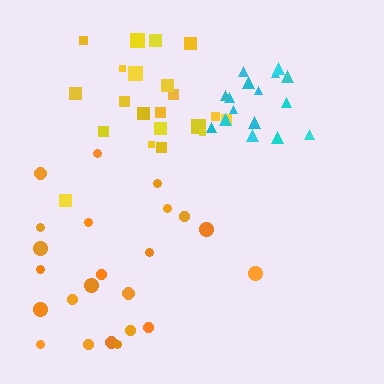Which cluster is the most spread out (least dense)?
Orange.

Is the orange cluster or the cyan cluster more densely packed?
Cyan.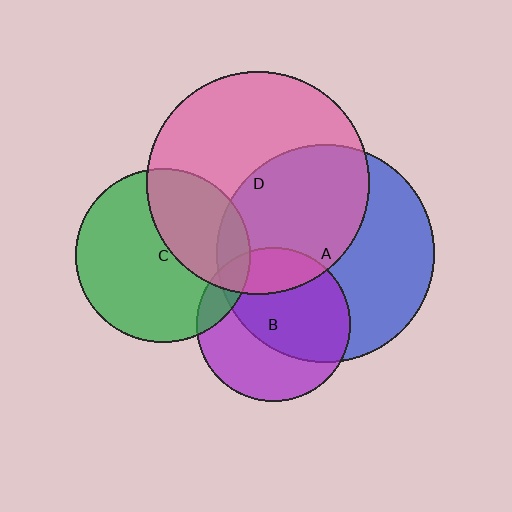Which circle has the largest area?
Circle D (pink).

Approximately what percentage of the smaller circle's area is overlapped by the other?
Approximately 45%.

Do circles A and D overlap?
Yes.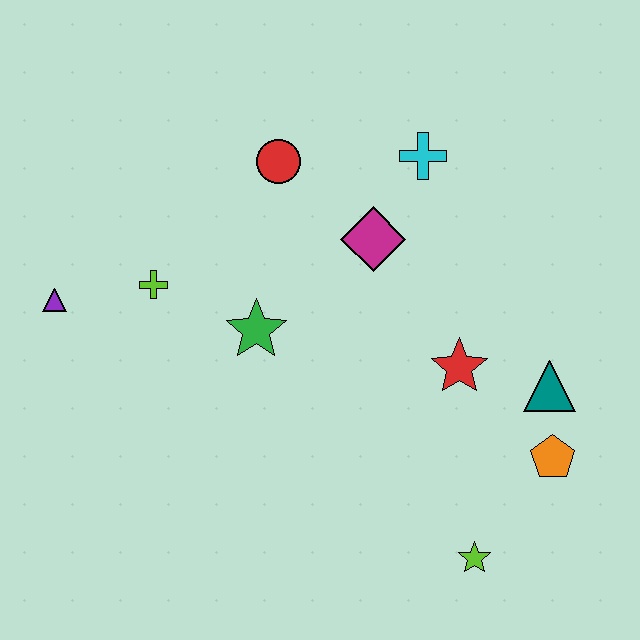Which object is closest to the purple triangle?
The lime cross is closest to the purple triangle.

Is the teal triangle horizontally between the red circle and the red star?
No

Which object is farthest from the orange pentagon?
The purple triangle is farthest from the orange pentagon.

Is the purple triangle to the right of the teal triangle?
No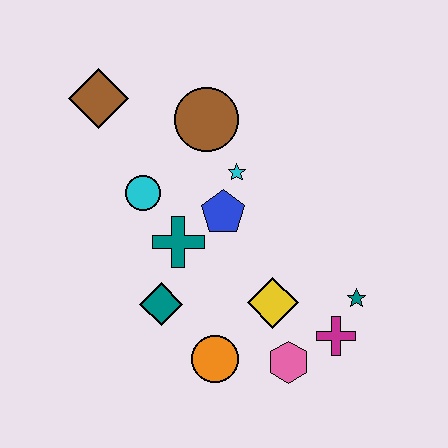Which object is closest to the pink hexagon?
The magenta cross is closest to the pink hexagon.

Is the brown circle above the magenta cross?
Yes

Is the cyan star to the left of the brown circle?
No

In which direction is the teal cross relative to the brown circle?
The teal cross is below the brown circle.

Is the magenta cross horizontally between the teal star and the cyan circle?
Yes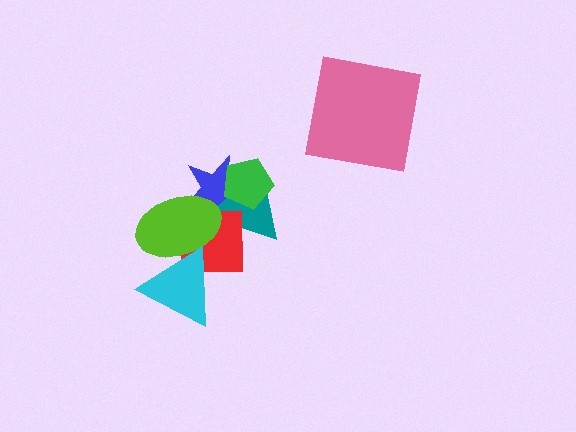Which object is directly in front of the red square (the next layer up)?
The lime ellipse is directly in front of the red square.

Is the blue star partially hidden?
Yes, it is partially covered by another shape.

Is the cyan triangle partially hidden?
No, no other shape covers it.